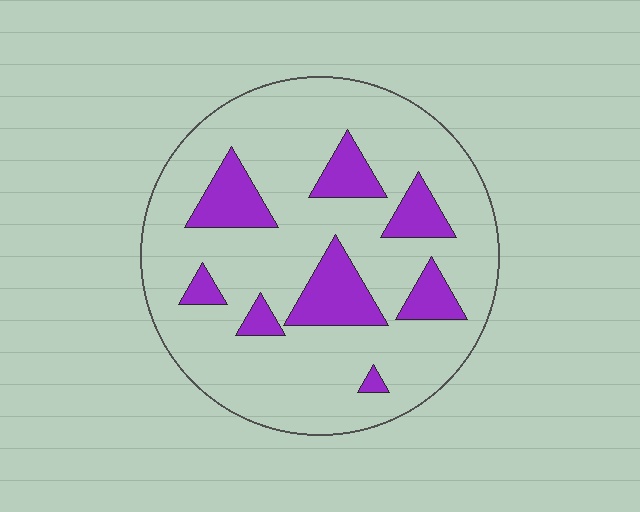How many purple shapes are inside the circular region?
8.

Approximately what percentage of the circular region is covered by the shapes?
Approximately 20%.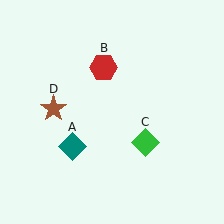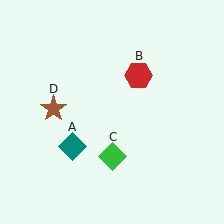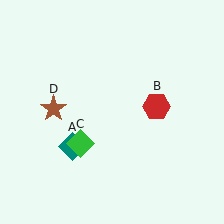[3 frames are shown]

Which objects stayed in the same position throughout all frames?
Teal diamond (object A) and brown star (object D) remained stationary.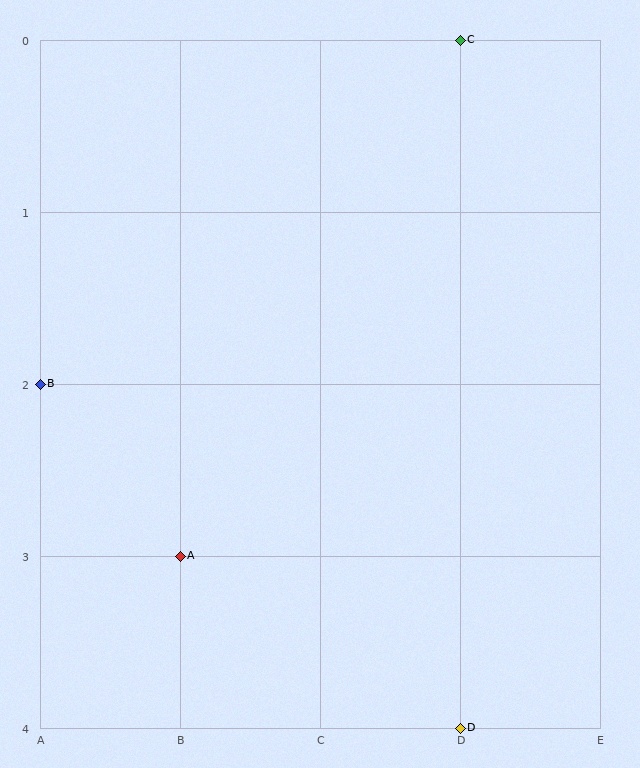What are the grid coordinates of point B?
Point B is at grid coordinates (A, 2).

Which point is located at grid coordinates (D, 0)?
Point C is at (D, 0).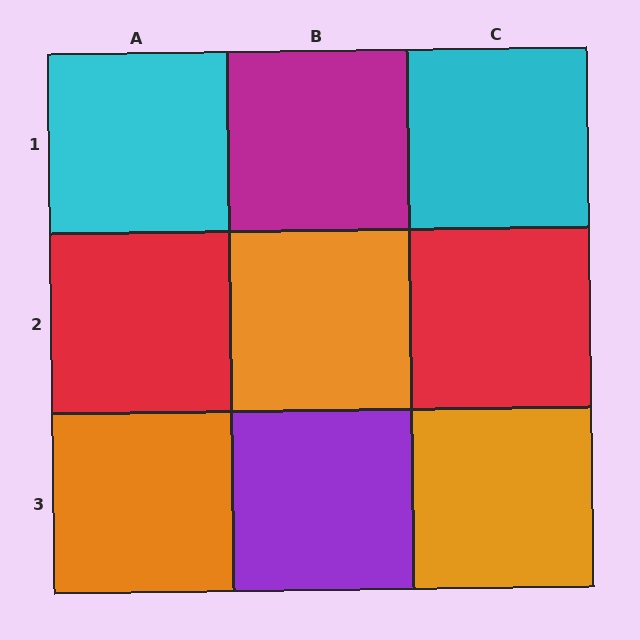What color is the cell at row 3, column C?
Orange.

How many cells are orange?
3 cells are orange.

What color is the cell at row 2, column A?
Red.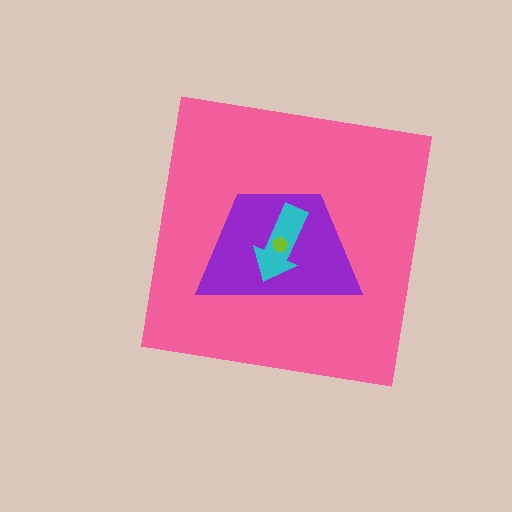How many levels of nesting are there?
4.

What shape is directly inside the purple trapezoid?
The cyan arrow.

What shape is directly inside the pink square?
The purple trapezoid.